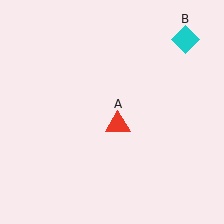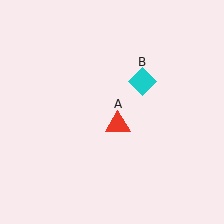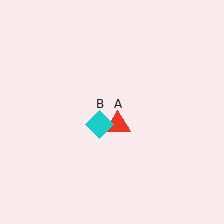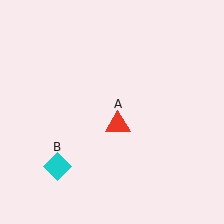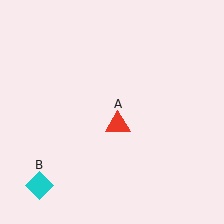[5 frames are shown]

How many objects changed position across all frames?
1 object changed position: cyan diamond (object B).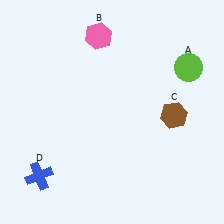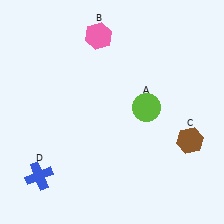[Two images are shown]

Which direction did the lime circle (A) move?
The lime circle (A) moved left.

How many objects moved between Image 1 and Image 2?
2 objects moved between the two images.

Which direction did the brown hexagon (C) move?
The brown hexagon (C) moved down.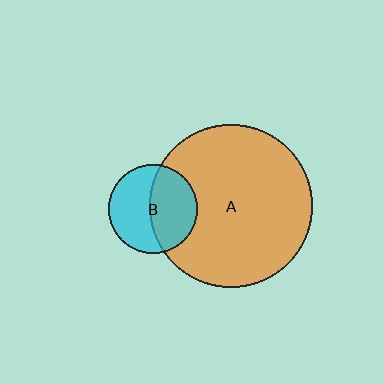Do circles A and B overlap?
Yes.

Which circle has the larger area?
Circle A (orange).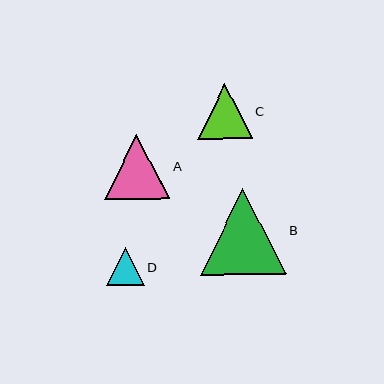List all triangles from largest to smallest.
From largest to smallest: B, A, C, D.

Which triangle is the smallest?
Triangle D is the smallest with a size of approximately 38 pixels.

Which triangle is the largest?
Triangle B is the largest with a size of approximately 86 pixels.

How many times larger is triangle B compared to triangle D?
Triangle B is approximately 2.2 times the size of triangle D.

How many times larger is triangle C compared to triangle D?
Triangle C is approximately 1.4 times the size of triangle D.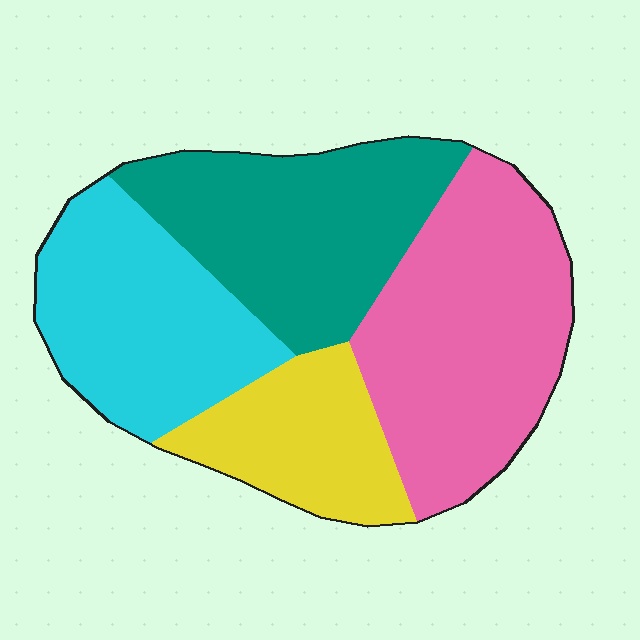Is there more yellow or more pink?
Pink.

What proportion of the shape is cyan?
Cyan covers roughly 25% of the shape.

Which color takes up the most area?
Pink, at roughly 30%.